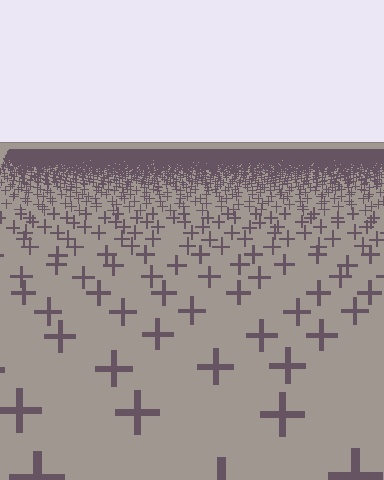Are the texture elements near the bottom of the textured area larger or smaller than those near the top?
Larger. Near the bottom, elements are closer to the viewer and appear at a bigger on-screen size.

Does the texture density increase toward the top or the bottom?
Density increases toward the top.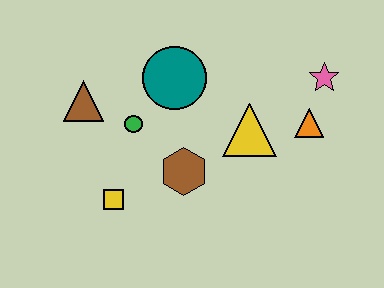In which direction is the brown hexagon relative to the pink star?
The brown hexagon is to the left of the pink star.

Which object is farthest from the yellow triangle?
The brown triangle is farthest from the yellow triangle.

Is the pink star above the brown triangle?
Yes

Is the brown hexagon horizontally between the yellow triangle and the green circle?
Yes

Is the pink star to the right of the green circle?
Yes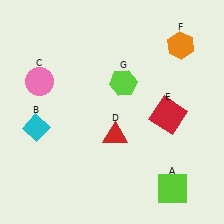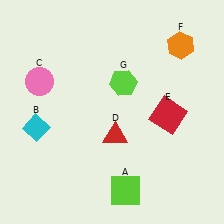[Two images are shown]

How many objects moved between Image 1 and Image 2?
1 object moved between the two images.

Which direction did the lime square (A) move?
The lime square (A) moved left.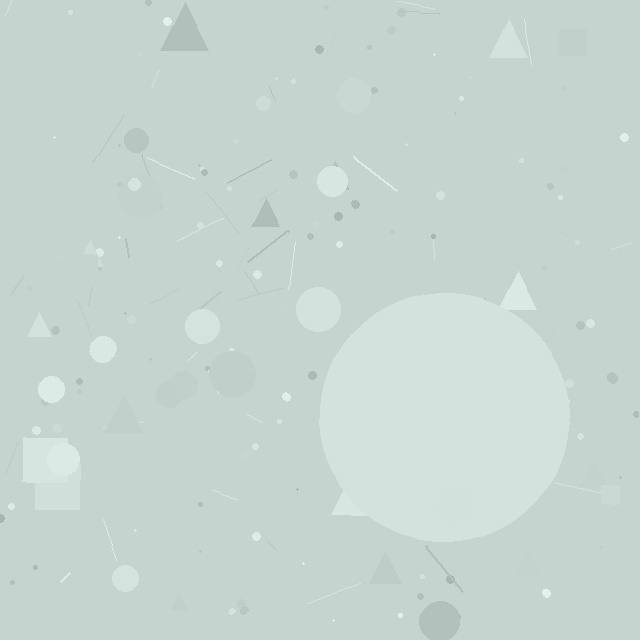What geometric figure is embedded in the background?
A circle is embedded in the background.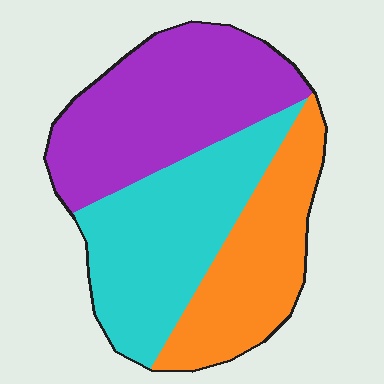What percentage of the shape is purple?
Purple covers about 40% of the shape.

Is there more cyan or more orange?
Cyan.